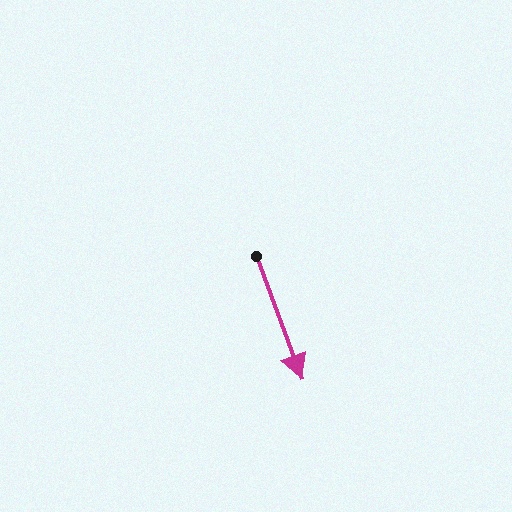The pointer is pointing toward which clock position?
Roughly 5 o'clock.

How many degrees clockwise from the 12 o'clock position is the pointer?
Approximately 160 degrees.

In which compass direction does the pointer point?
South.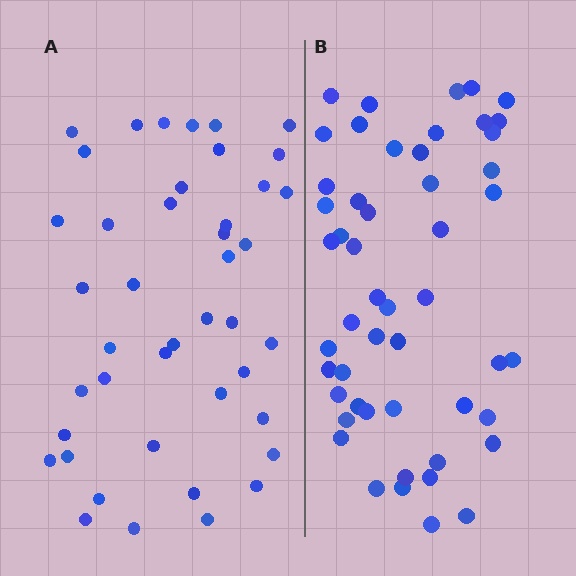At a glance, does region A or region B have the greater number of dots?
Region B (the right region) has more dots.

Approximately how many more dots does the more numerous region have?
Region B has roughly 8 or so more dots than region A.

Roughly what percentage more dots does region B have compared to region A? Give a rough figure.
About 20% more.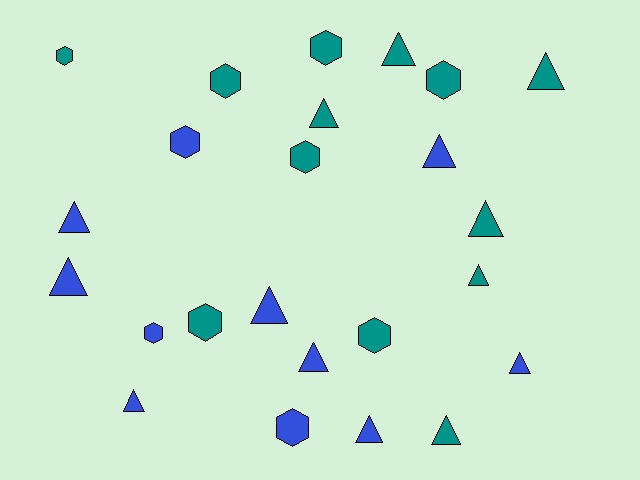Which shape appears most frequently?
Triangle, with 14 objects.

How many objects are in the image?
There are 24 objects.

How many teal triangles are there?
There are 6 teal triangles.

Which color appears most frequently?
Teal, with 13 objects.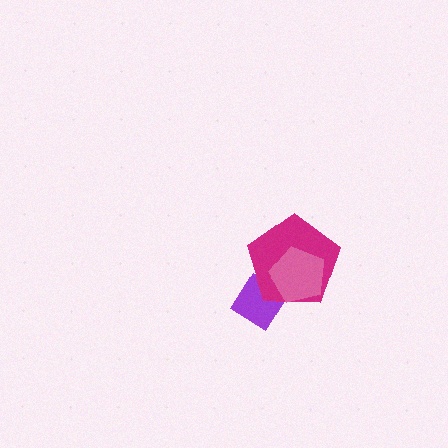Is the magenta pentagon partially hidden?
Yes, it is partially covered by another shape.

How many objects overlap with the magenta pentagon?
2 objects overlap with the magenta pentagon.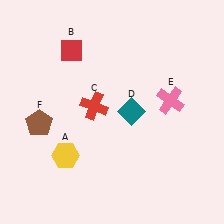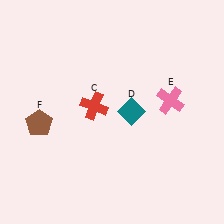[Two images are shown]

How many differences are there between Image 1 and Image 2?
There are 2 differences between the two images.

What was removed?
The yellow hexagon (A), the red diamond (B) were removed in Image 2.